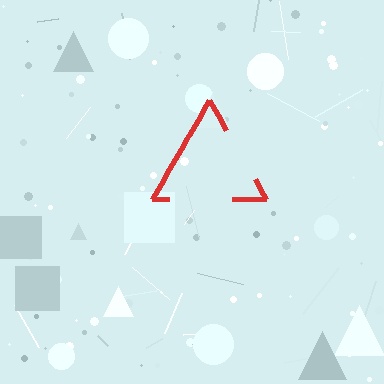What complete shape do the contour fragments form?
The contour fragments form a triangle.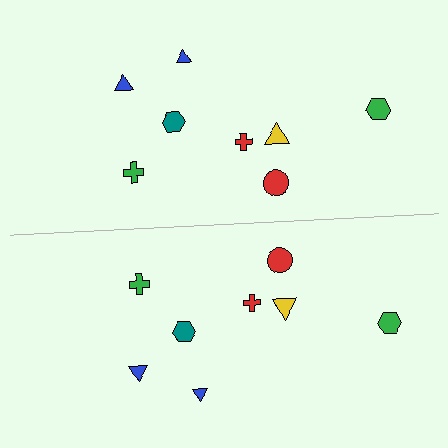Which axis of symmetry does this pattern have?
The pattern has a horizontal axis of symmetry running through the center of the image.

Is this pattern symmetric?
Yes, this pattern has bilateral (reflection) symmetry.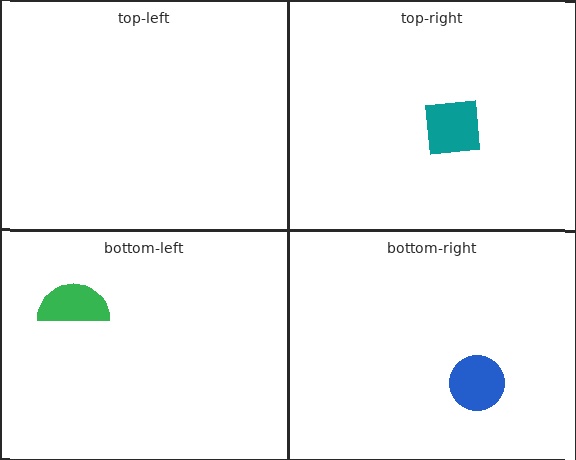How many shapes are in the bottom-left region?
1.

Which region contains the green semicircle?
The bottom-left region.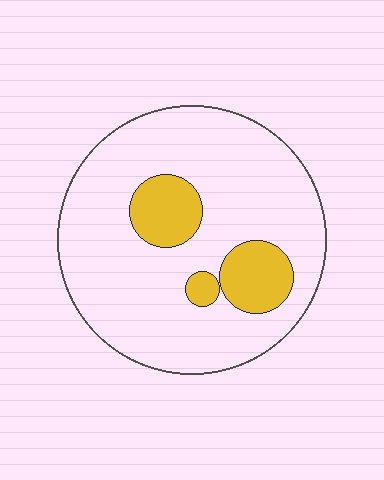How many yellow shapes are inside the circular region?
3.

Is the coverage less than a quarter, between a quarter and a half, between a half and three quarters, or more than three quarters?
Less than a quarter.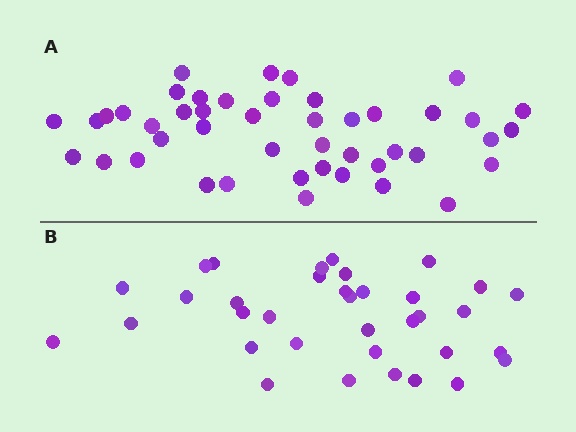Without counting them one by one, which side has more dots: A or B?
Region A (the top region) has more dots.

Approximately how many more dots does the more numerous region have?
Region A has roughly 10 or so more dots than region B.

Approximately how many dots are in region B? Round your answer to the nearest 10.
About 40 dots. (The exact count is 35, which rounds to 40.)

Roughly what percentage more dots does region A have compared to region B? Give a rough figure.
About 30% more.